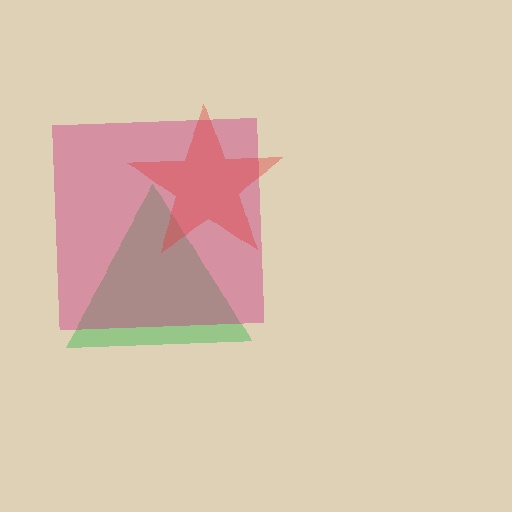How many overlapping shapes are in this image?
There are 3 overlapping shapes in the image.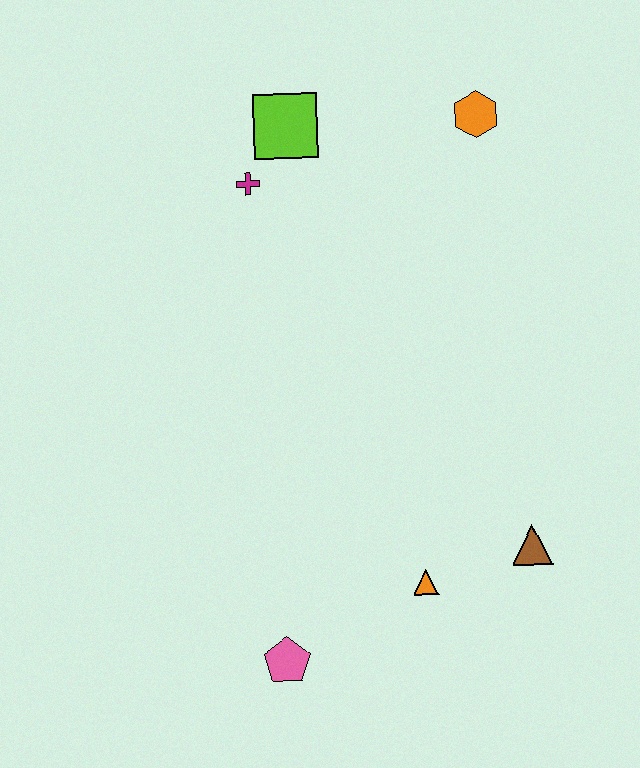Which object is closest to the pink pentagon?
The orange triangle is closest to the pink pentagon.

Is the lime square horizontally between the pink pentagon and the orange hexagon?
Yes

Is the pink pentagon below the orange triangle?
Yes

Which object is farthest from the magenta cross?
The pink pentagon is farthest from the magenta cross.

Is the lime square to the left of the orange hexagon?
Yes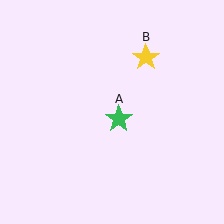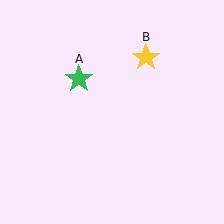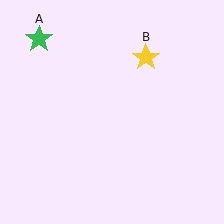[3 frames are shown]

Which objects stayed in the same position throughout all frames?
Yellow star (object B) remained stationary.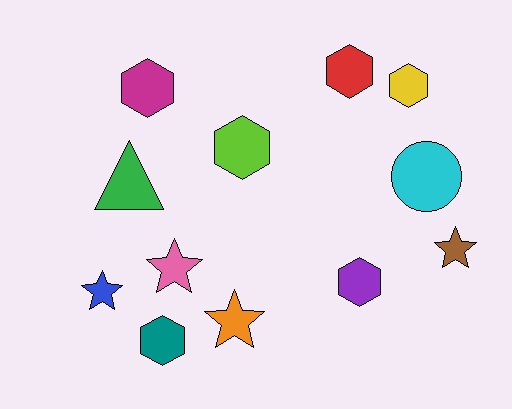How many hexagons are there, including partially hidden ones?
There are 6 hexagons.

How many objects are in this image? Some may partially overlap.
There are 12 objects.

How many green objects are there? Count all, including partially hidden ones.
There is 1 green object.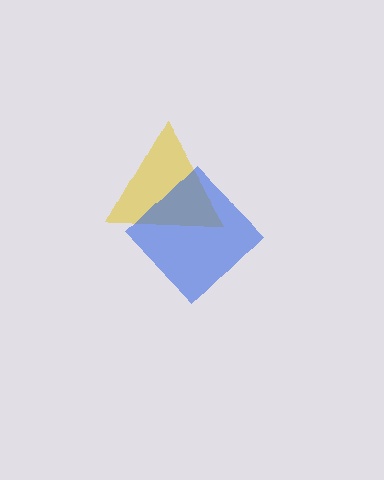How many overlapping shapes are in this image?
There are 2 overlapping shapes in the image.